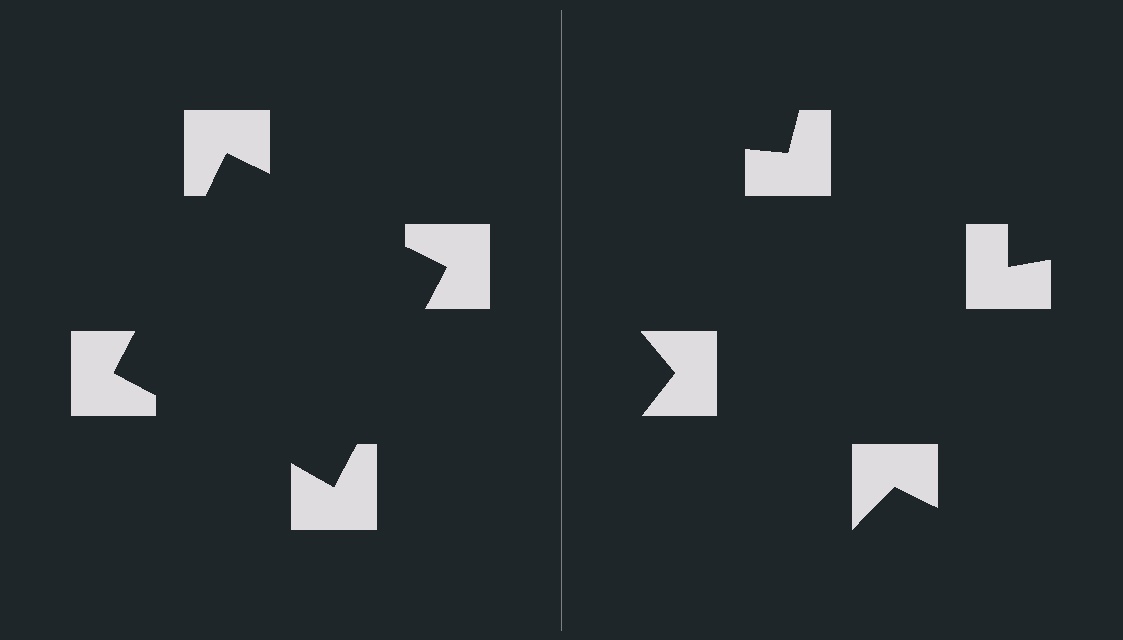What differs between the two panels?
The notched squares are positioned identically on both sides; only the wedge orientations differ. On the left they align to a square; on the right they are misaligned.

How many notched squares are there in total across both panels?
8 — 4 on each side.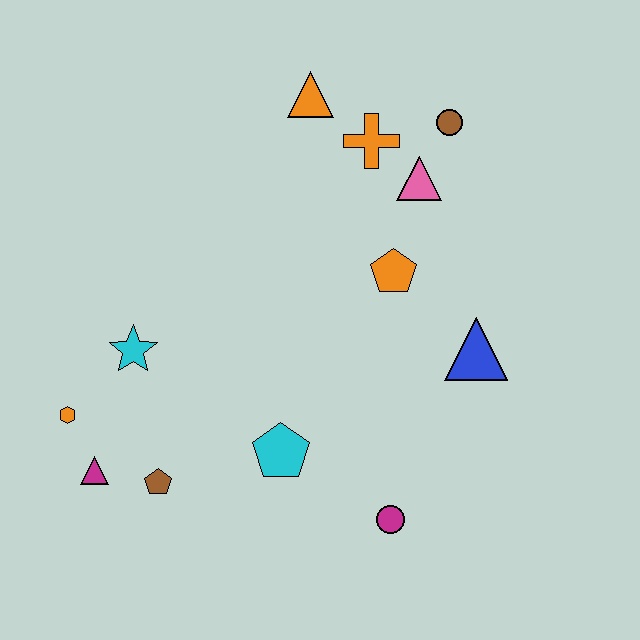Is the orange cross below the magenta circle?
No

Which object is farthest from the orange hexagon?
The brown circle is farthest from the orange hexagon.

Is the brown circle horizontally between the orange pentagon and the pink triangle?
No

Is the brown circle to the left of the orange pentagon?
No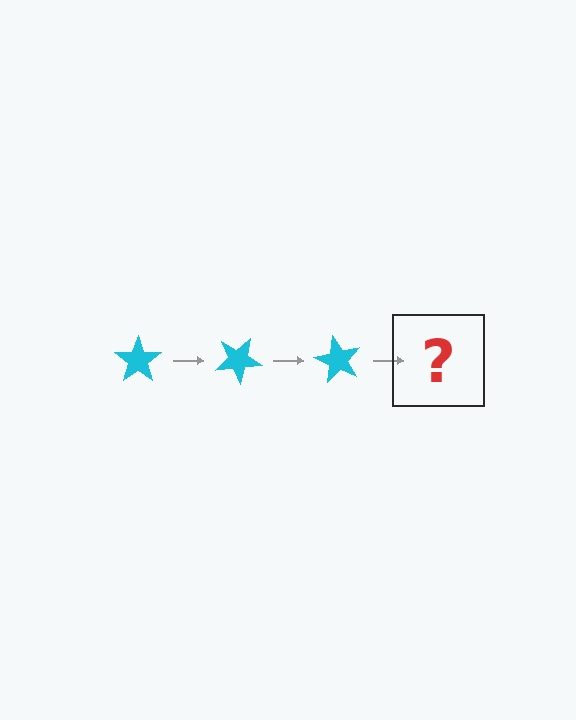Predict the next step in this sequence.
The next step is a cyan star rotated 90 degrees.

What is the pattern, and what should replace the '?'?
The pattern is that the star rotates 30 degrees each step. The '?' should be a cyan star rotated 90 degrees.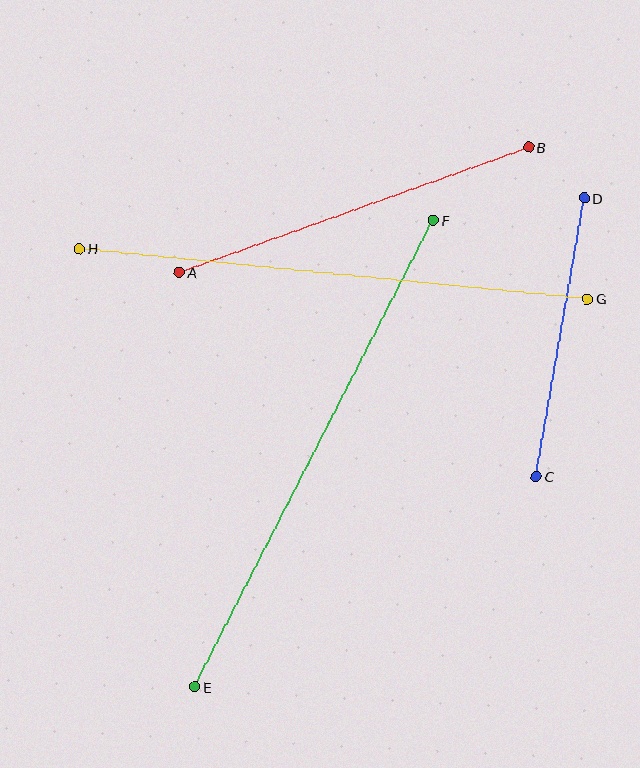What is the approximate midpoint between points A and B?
The midpoint is at approximately (354, 210) pixels.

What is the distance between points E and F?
The distance is approximately 524 pixels.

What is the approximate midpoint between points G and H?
The midpoint is at approximately (333, 274) pixels.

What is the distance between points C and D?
The distance is approximately 283 pixels.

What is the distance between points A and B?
The distance is approximately 371 pixels.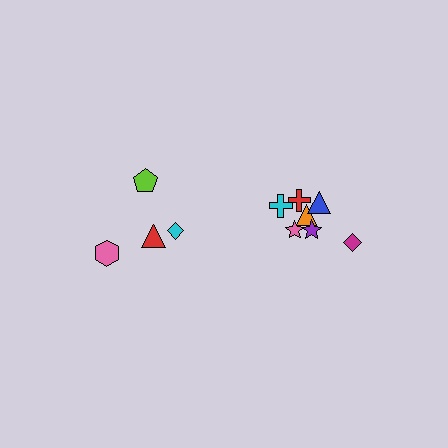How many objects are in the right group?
There are 7 objects.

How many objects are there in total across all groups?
There are 11 objects.